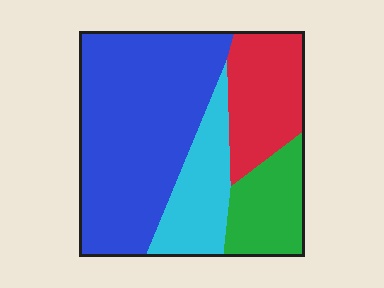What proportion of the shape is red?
Red covers roughly 20% of the shape.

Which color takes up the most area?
Blue, at roughly 50%.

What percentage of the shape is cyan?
Cyan covers around 15% of the shape.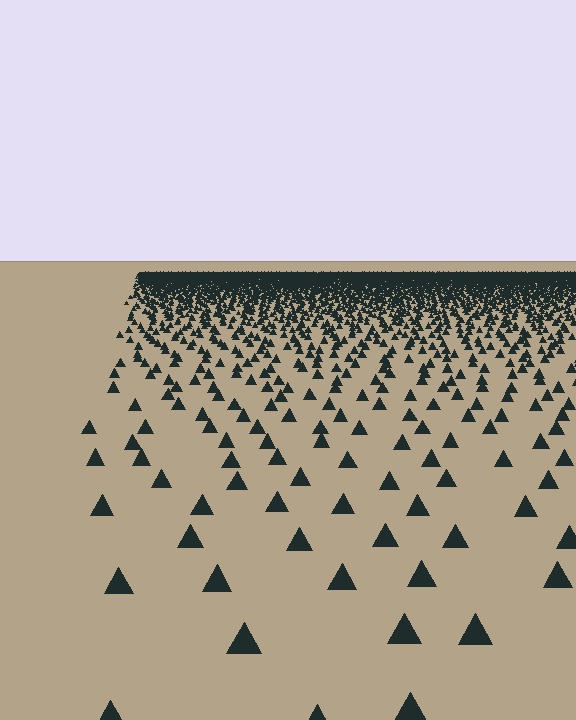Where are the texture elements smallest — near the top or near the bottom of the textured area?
Near the top.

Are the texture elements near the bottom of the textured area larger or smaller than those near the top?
Larger. Near the bottom, elements are closer to the viewer and appear at a bigger on-screen size.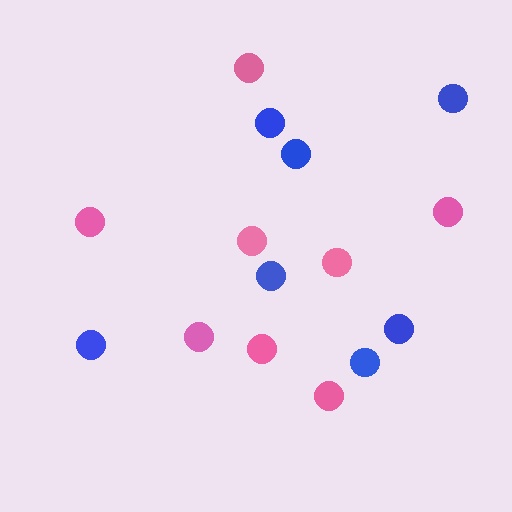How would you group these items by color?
There are 2 groups: one group of blue circles (7) and one group of pink circles (8).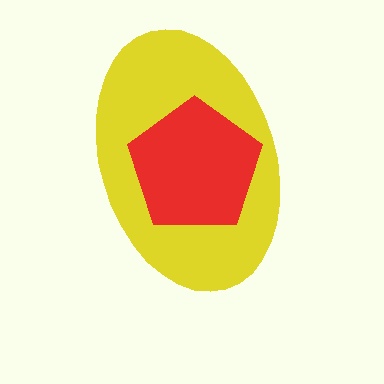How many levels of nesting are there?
2.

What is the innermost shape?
The red pentagon.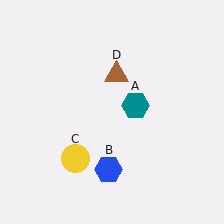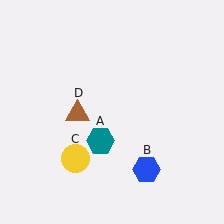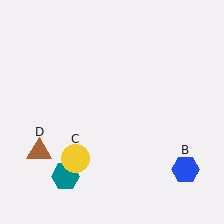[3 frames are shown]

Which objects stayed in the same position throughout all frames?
Yellow circle (object C) remained stationary.